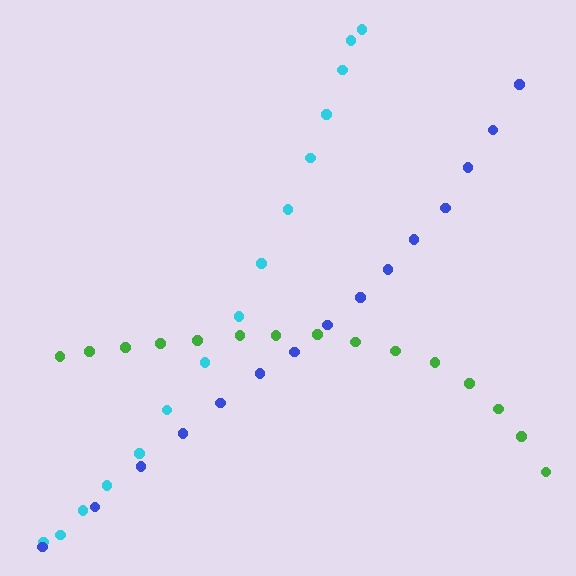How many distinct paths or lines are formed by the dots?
There are 3 distinct paths.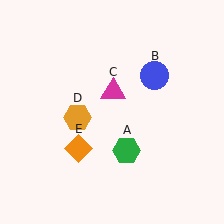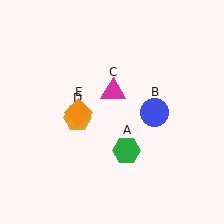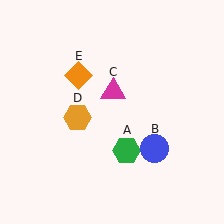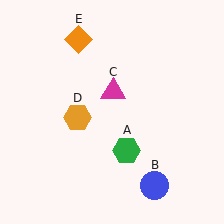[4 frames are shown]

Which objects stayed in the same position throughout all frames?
Green hexagon (object A) and magenta triangle (object C) and orange hexagon (object D) remained stationary.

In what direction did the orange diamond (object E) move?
The orange diamond (object E) moved up.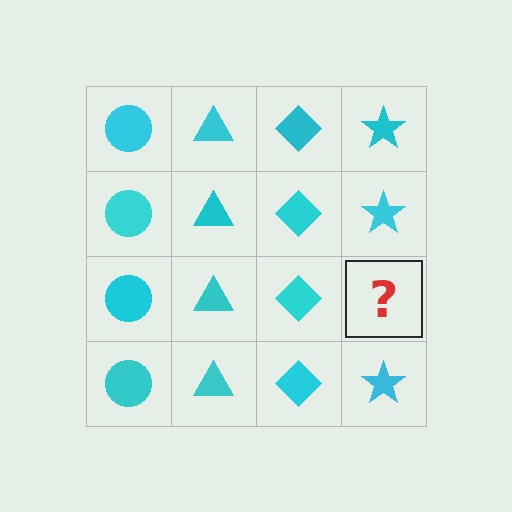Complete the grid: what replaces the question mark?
The question mark should be replaced with a cyan star.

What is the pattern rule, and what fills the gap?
The rule is that each column has a consistent shape. The gap should be filled with a cyan star.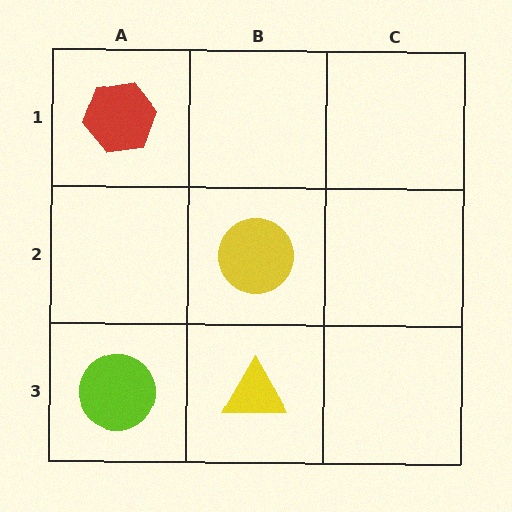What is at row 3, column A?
A lime circle.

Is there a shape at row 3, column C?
No, that cell is empty.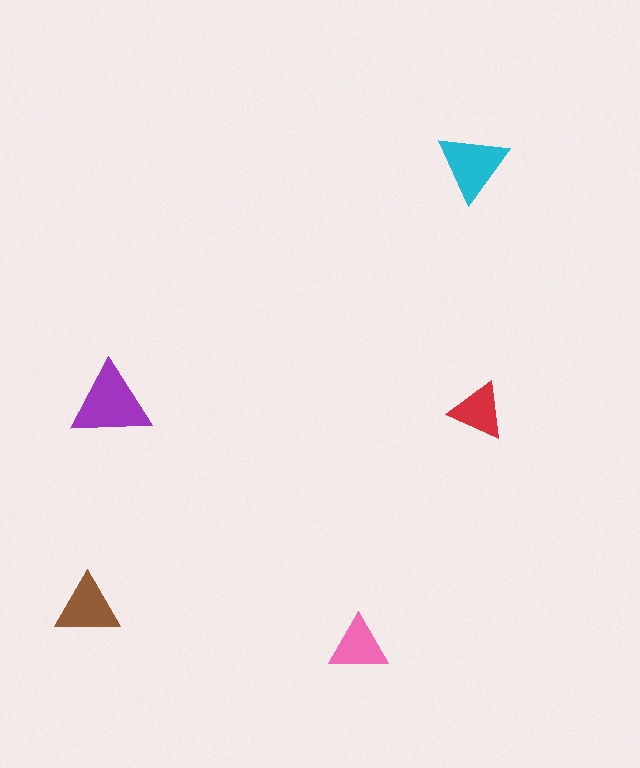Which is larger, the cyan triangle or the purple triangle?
The purple one.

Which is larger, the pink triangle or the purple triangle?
The purple one.